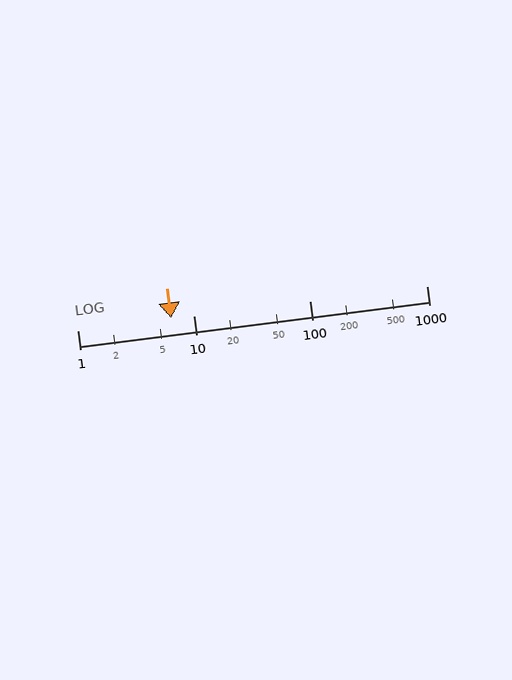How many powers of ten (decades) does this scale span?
The scale spans 3 decades, from 1 to 1000.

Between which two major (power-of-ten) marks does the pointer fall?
The pointer is between 1 and 10.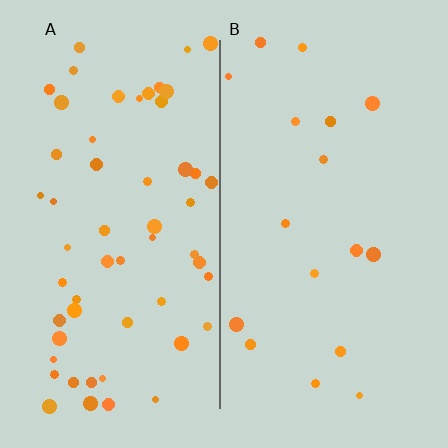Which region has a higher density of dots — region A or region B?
A (the left).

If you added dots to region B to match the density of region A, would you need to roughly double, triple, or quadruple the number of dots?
Approximately triple.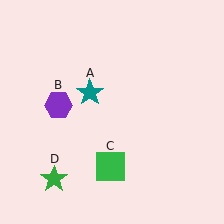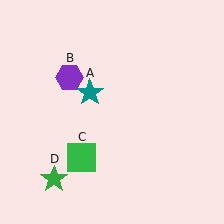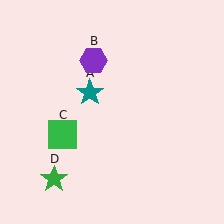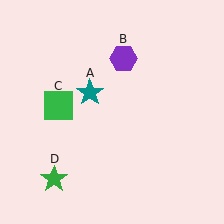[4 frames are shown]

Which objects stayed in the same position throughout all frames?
Teal star (object A) and green star (object D) remained stationary.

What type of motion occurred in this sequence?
The purple hexagon (object B), green square (object C) rotated clockwise around the center of the scene.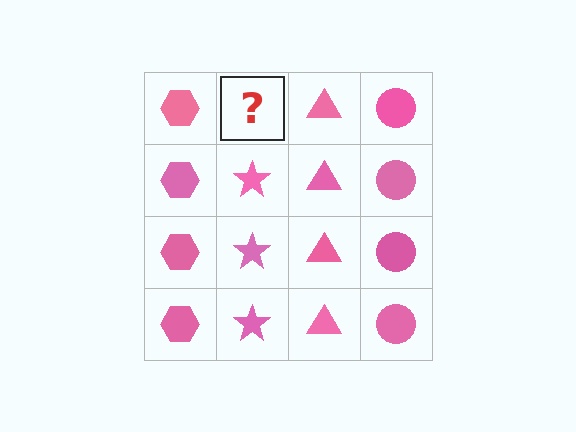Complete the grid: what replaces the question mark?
The question mark should be replaced with a pink star.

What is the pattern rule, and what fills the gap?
The rule is that each column has a consistent shape. The gap should be filled with a pink star.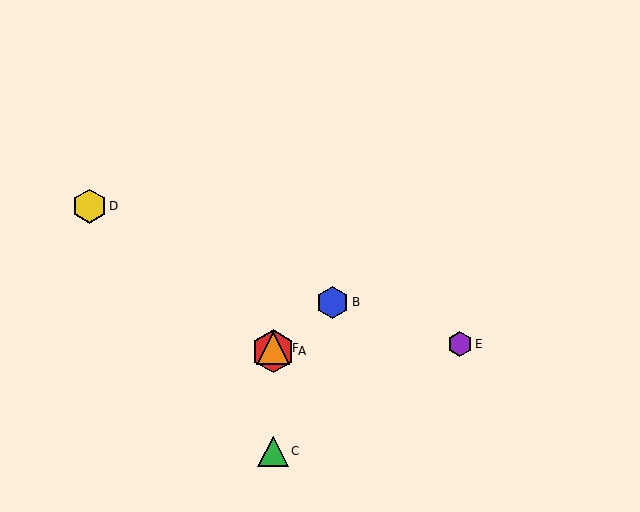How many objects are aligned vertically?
3 objects (A, C, F) are aligned vertically.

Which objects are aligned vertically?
Objects A, C, F are aligned vertically.